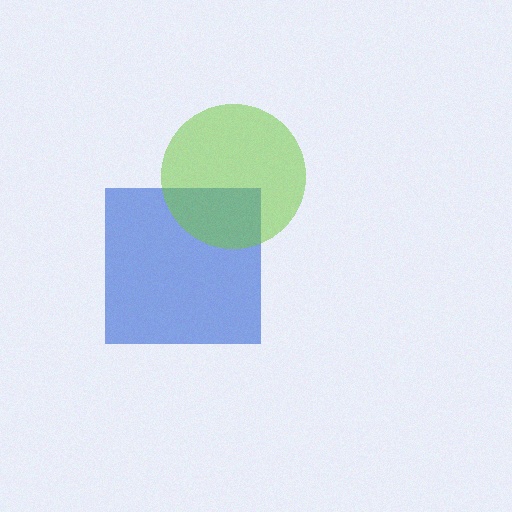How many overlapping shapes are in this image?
There are 2 overlapping shapes in the image.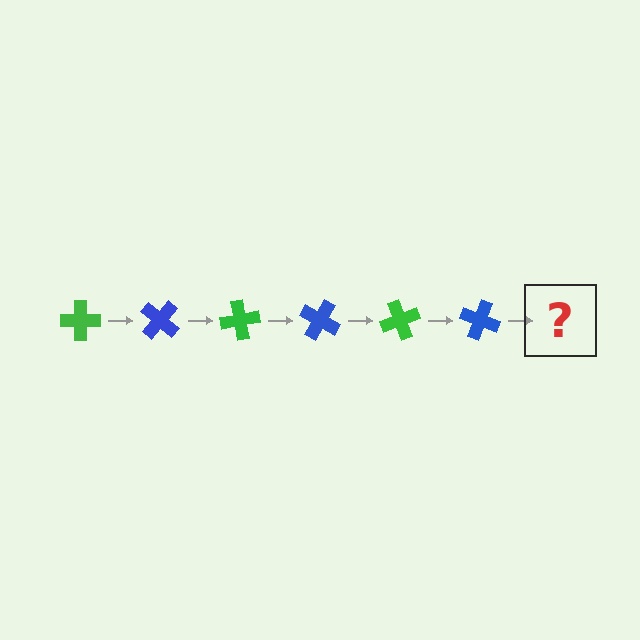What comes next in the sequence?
The next element should be a green cross, rotated 240 degrees from the start.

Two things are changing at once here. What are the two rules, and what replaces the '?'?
The two rules are that it rotates 40 degrees each step and the color cycles through green and blue. The '?' should be a green cross, rotated 240 degrees from the start.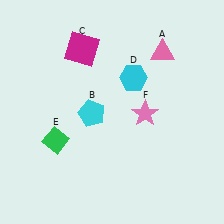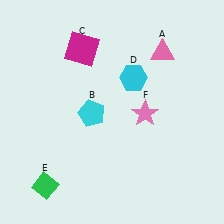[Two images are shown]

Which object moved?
The green diamond (E) moved down.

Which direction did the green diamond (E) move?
The green diamond (E) moved down.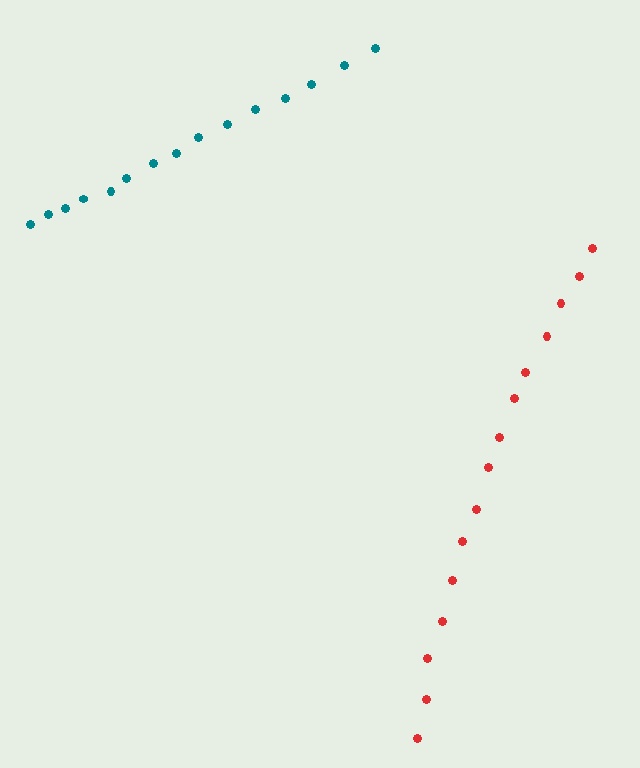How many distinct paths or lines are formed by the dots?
There are 2 distinct paths.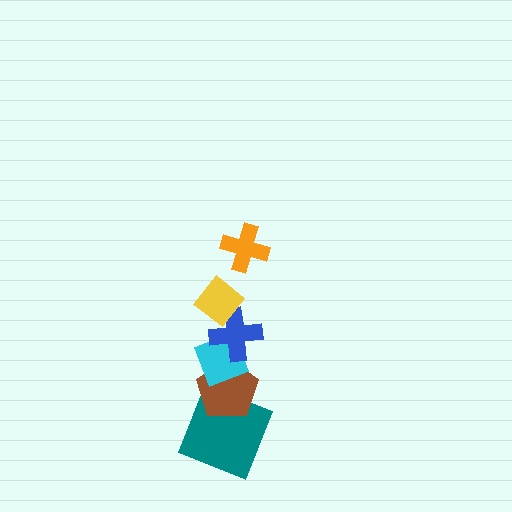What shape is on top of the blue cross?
The yellow diamond is on top of the blue cross.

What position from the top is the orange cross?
The orange cross is 1st from the top.